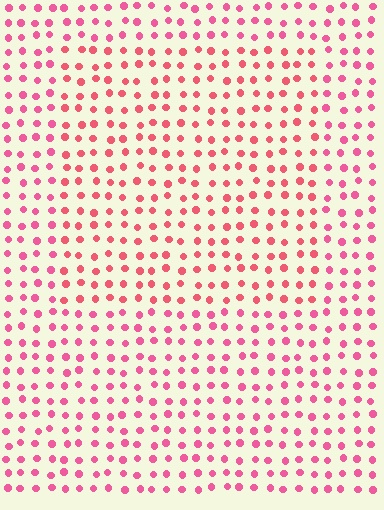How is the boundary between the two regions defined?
The boundary is defined purely by a slight shift in hue (about 18 degrees). Spacing, size, and orientation are identical on both sides.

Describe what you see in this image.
The image is filled with small pink elements in a uniform arrangement. A rectangle-shaped region is visible where the elements are tinted to a slightly different hue, forming a subtle color boundary.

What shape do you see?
I see a rectangle.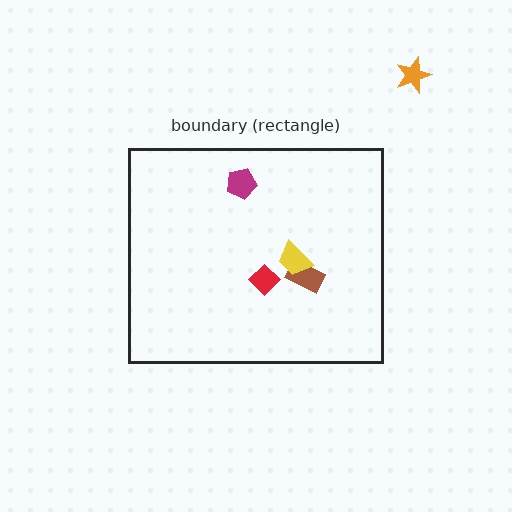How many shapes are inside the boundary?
4 inside, 1 outside.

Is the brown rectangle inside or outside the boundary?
Inside.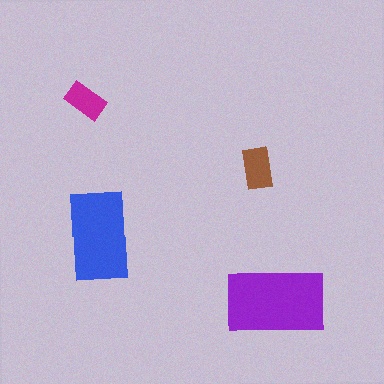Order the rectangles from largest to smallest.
the purple one, the blue one, the brown one, the magenta one.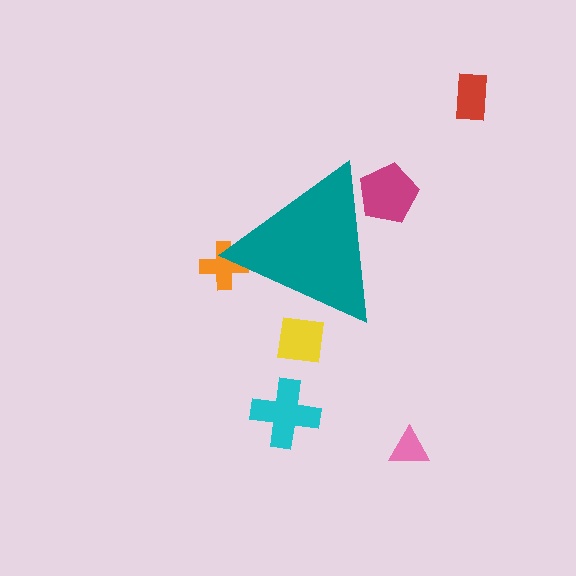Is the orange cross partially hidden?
Yes, the orange cross is partially hidden behind the teal triangle.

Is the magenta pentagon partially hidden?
Yes, the magenta pentagon is partially hidden behind the teal triangle.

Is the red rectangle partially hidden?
No, the red rectangle is fully visible.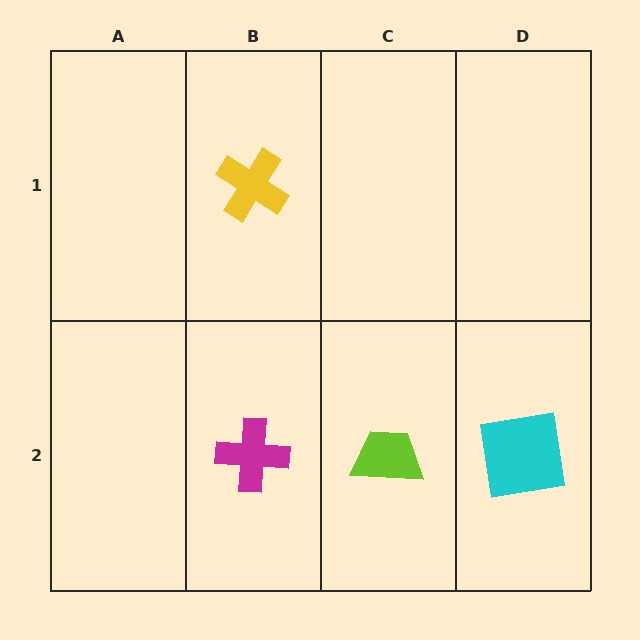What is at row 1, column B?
A yellow cross.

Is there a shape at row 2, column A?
No, that cell is empty.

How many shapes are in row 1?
1 shape.